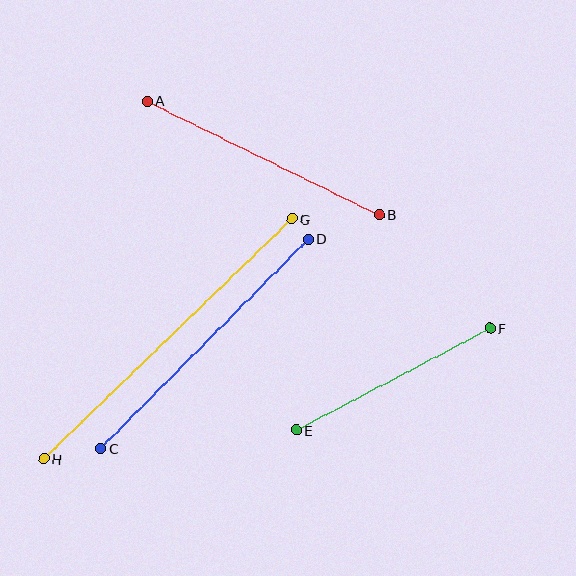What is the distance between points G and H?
The distance is approximately 345 pixels.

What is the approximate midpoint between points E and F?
The midpoint is at approximately (393, 379) pixels.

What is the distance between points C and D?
The distance is approximately 295 pixels.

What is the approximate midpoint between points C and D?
The midpoint is at approximately (205, 344) pixels.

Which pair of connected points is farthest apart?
Points G and H are farthest apart.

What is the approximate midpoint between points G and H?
The midpoint is at approximately (168, 339) pixels.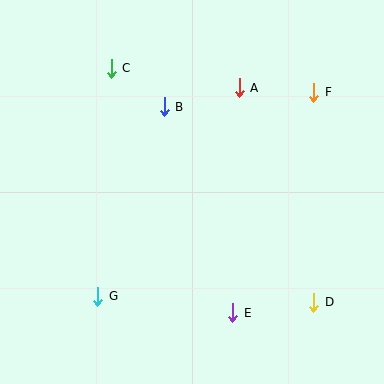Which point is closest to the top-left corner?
Point C is closest to the top-left corner.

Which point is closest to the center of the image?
Point B at (164, 107) is closest to the center.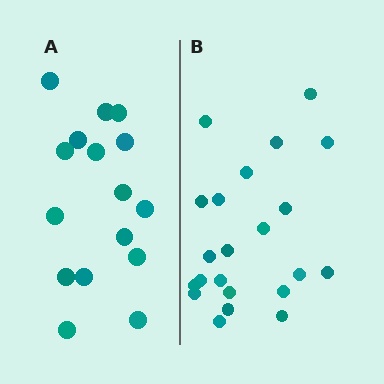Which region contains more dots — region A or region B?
Region B (the right region) has more dots.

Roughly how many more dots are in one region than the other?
Region B has about 6 more dots than region A.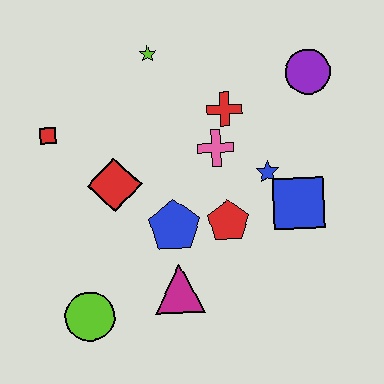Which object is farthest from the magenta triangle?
The purple circle is farthest from the magenta triangle.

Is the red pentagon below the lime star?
Yes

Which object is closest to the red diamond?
The blue pentagon is closest to the red diamond.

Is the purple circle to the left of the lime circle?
No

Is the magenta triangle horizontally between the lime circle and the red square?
No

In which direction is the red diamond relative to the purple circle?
The red diamond is to the left of the purple circle.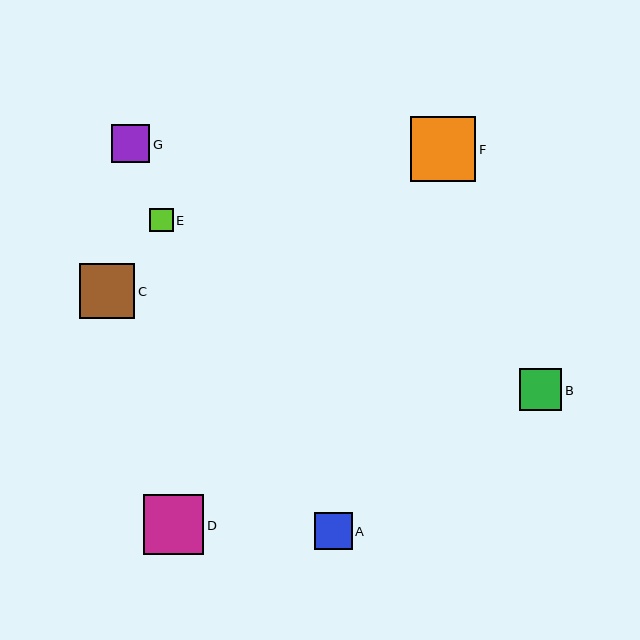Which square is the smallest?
Square E is the smallest with a size of approximately 23 pixels.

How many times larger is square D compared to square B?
Square D is approximately 1.4 times the size of square B.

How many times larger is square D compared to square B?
Square D is approximately 1.4 times the size of square B.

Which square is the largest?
Square F is the largest with a size of approximately 66 pixels.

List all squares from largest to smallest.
From largest to smallest: F, D, C, B, G, A, E.